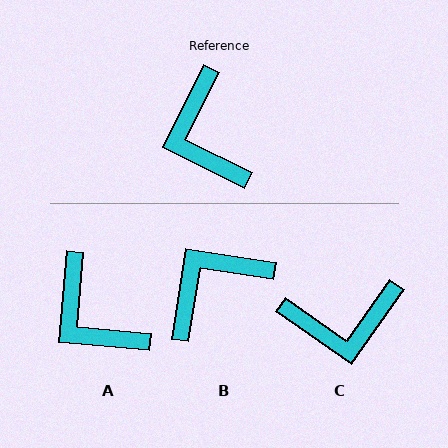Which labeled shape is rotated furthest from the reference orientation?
C, about 81 degrees away.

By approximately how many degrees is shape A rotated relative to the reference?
Approximately 22 degrees counter-clockwise.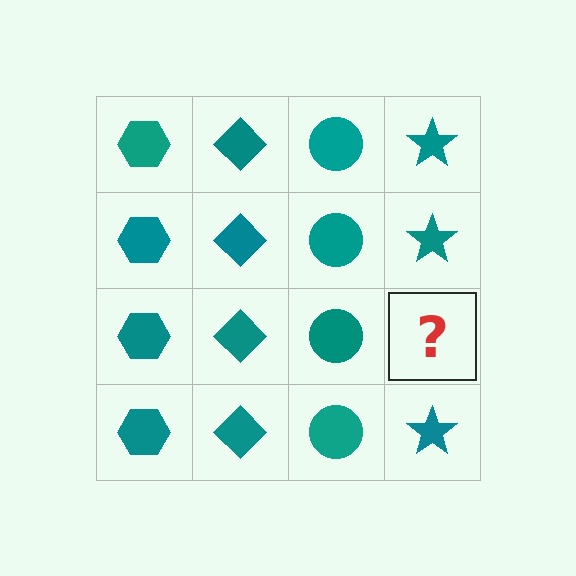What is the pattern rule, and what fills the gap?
The rule is that each column has a consistent shape. The gap should be filled with a teal star.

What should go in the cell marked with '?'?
The missing cell should contain a teal star.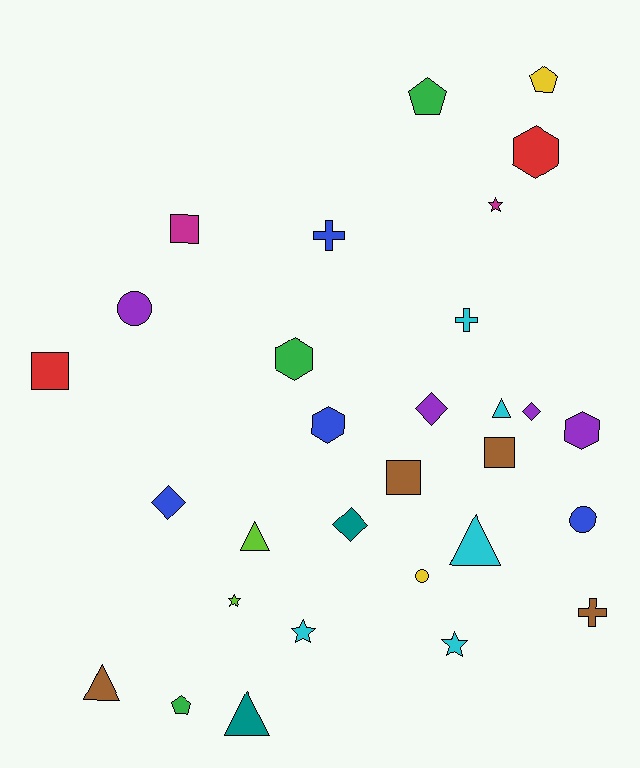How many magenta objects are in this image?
There are 2 magenta objects.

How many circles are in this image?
There are 3 circles.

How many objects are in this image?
There are 30 objects.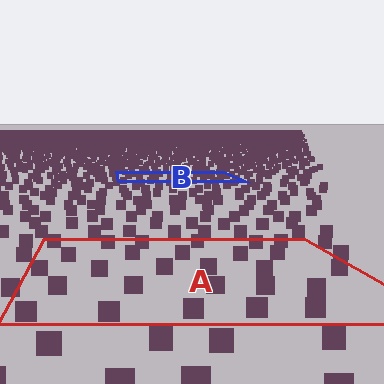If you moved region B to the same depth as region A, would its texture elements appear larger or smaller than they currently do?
They would appear larger. At a closer depth, the same texture elements are projected at a bigger on-screen size.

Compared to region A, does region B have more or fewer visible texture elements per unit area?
Region B has more texture elements per unit area — they are packed more densely because it is farther away.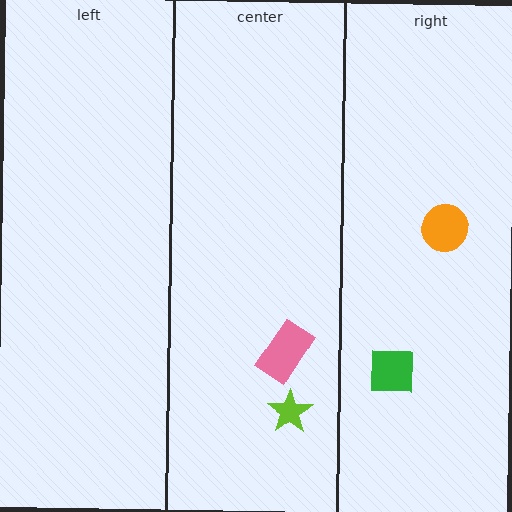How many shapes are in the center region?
2.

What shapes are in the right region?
The green square, the orange circle.